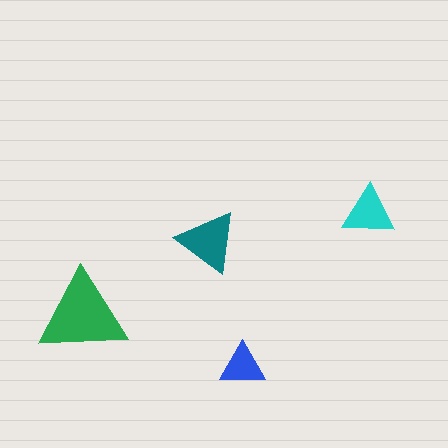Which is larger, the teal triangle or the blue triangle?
The teal one.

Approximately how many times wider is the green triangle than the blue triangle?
About 2 times wider.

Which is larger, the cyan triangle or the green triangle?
The green one.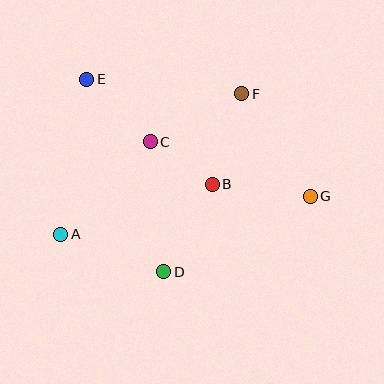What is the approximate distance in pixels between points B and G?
The distance between B and G is approximately 99 pixels.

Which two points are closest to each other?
Points B and C are closest to each other.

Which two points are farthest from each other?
Points E and G are farthest from each other.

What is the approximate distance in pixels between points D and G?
The distance between D and G is approximately 165 pixels.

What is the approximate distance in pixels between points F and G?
The distance between F and G is approximately 123 pixels.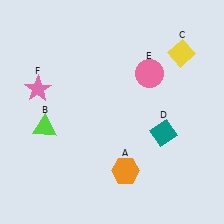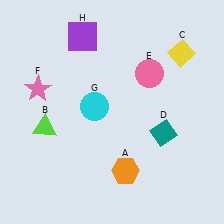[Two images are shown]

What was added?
A cyan circle (G), a purple square (H) were added in Image 2.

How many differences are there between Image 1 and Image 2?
There are 2 differences between the two images.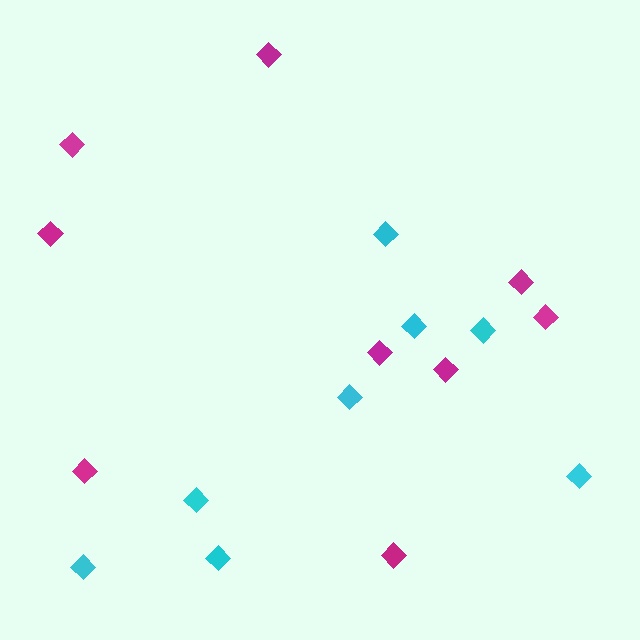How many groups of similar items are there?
There are 2 groups: one group of cyan diamonds (8) and one group of magenta diamonds (9).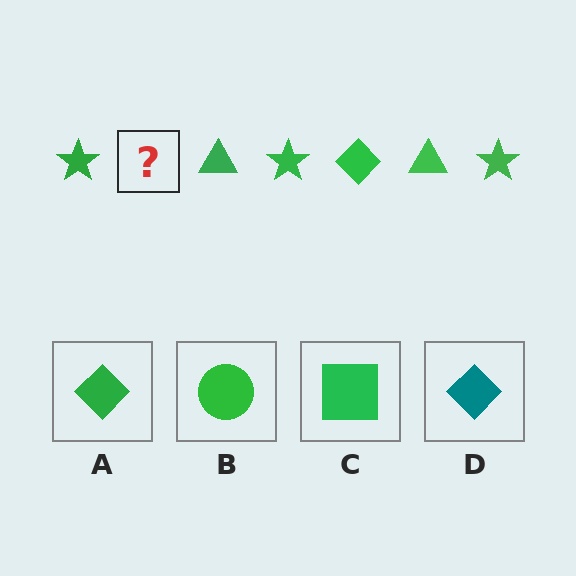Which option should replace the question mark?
Option A.